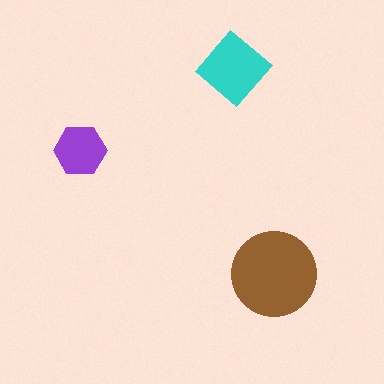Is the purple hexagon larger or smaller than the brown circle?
Smaller.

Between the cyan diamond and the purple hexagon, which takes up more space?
The cyan diamond.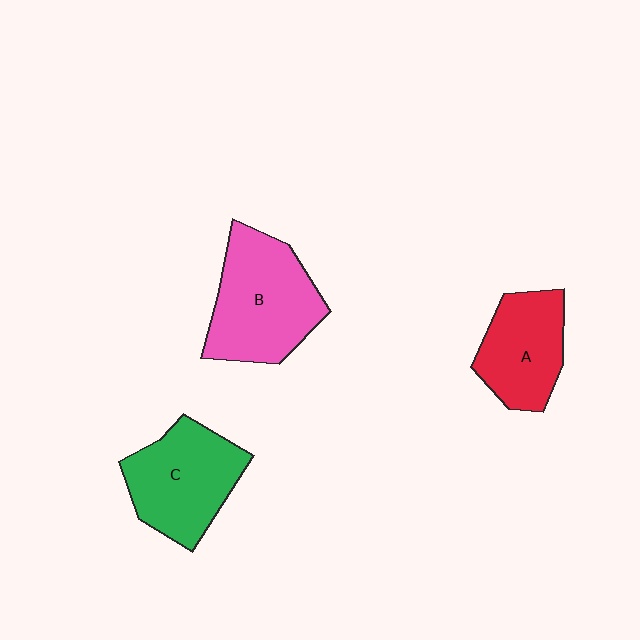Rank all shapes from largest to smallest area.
From largest to smallest: B (pink), C (green), A (red).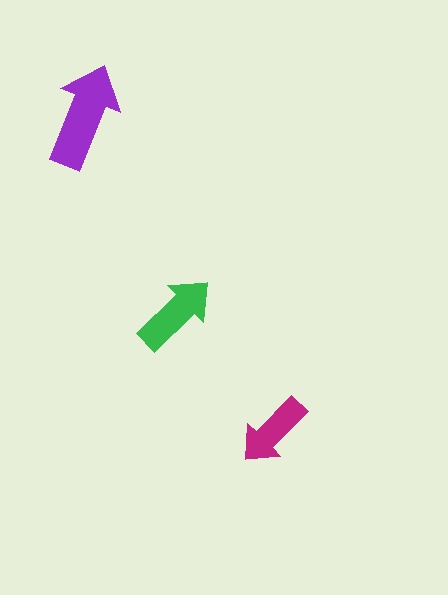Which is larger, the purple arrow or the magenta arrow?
The purple one.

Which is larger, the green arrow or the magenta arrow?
The green one.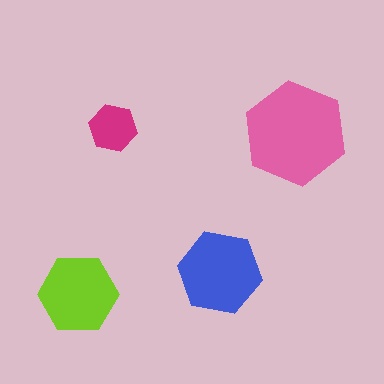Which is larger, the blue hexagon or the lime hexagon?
The blue one.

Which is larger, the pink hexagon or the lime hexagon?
The pink one.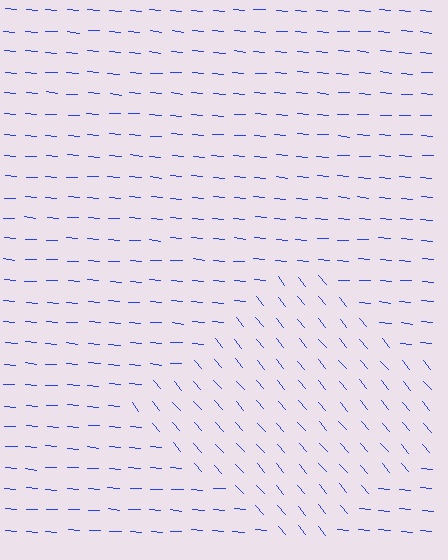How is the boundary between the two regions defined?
The boundary is defined purely by a change in line orientation (approximately 45 degrees difference). All lines are the same color and thickness.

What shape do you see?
I see a diamond.